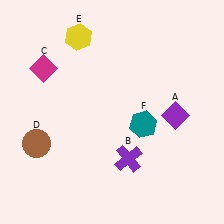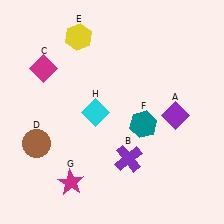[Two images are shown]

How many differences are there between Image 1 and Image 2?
There are 2 differences between the two images.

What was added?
A magenta star (G), a cyan diamond (H) were added in Image 2.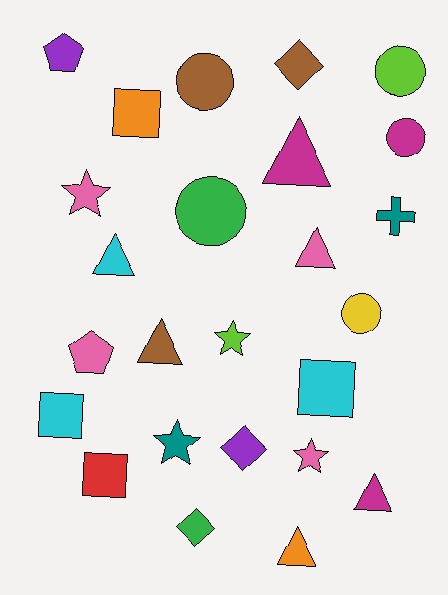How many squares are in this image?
There are 4 squares.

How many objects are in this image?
There are 25 objects.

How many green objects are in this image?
There are 2 green objects.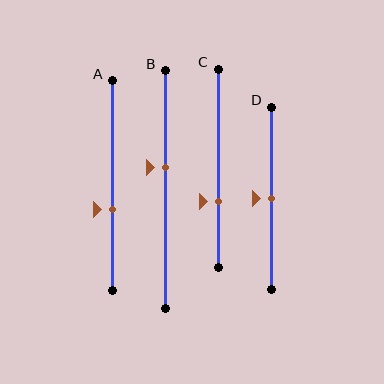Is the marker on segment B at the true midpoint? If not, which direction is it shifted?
No, the marker on segment B is shifted upward by about 9% of the segment length.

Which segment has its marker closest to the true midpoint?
Segment D has its marker closest to the true midpoint.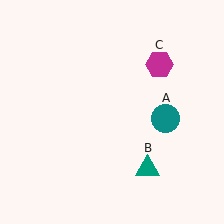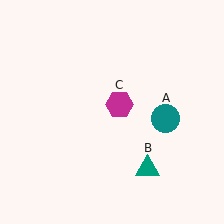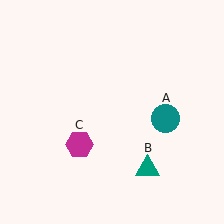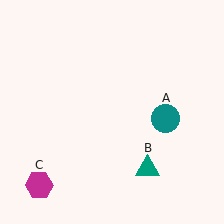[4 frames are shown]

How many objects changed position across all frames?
1 object changed position: magenta hexagon (object C).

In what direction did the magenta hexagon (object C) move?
The magenta hexagon (object C) moved down and to the left.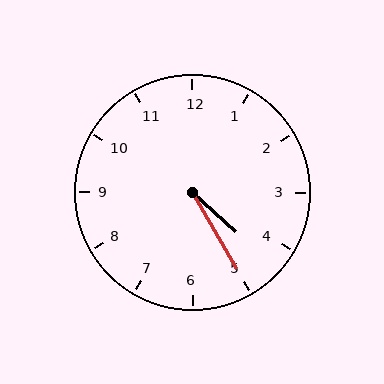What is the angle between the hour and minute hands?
Approximately 18 degrees.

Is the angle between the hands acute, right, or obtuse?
It is acute.